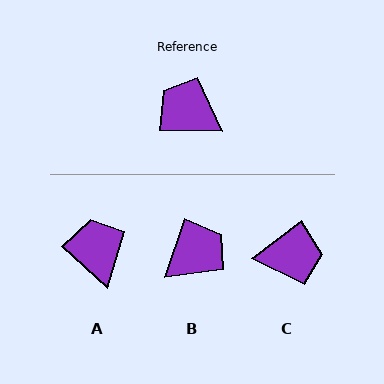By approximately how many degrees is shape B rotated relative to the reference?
Approximately 107 degrees clockwise.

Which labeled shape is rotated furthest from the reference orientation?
C, about 142 degrees away.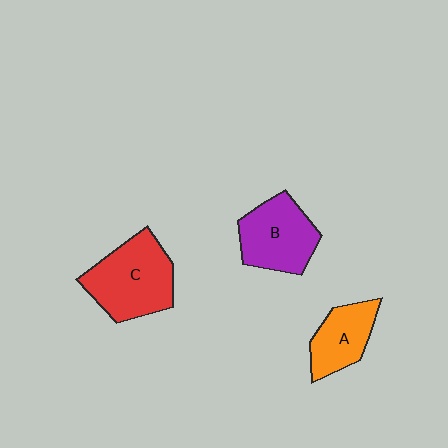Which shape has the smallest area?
Shape A (orange).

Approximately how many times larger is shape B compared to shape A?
Approximately 1.3 times.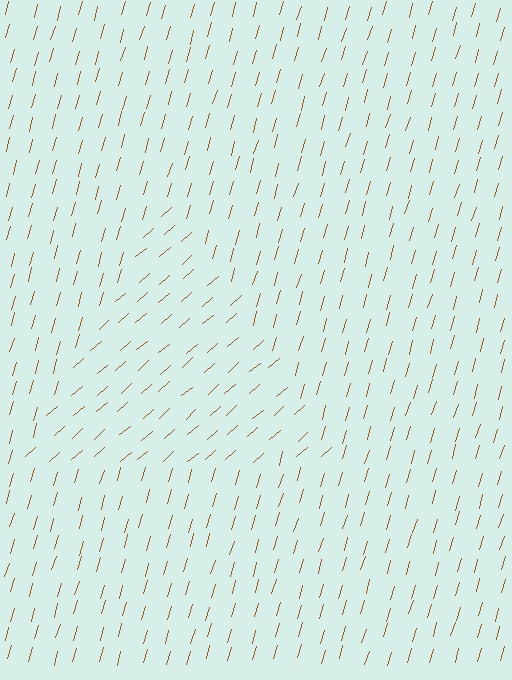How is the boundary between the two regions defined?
The boundary is defined purely by a change in line orientation (approximately 33 degrees difference). All lines are the same color and thickness.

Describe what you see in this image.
The image is filled with small brown line segments. A triangle region in the image has lines oriented differently from the surrounding lines, creating a visible texture boundary.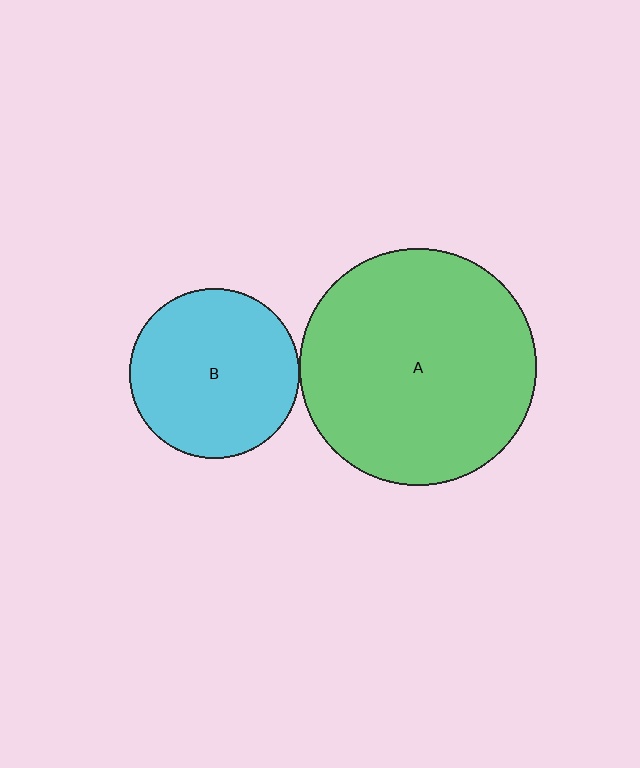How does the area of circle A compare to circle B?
Approximately 1.9 times.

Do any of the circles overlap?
No, none of the circles overlap.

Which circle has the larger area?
Circle A (green).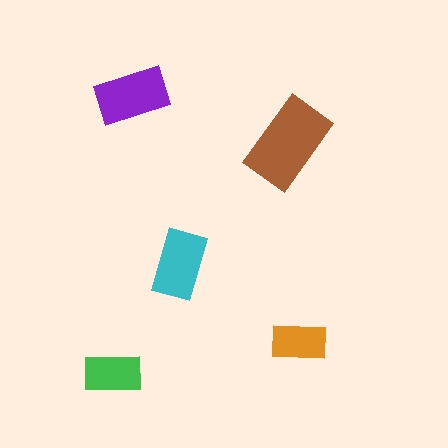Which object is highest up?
The purple rectangle is topmost.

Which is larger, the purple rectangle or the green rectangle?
The purple one.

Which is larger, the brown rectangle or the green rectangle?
The brown one.